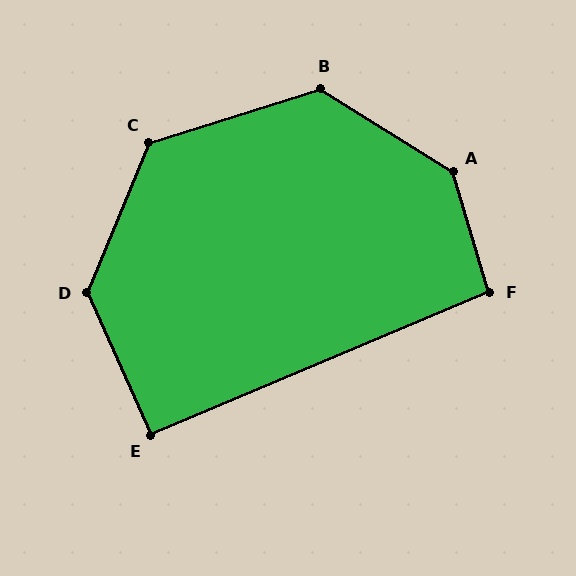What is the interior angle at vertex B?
Approximately 131 degrees (obtuse).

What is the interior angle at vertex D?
Approximately 133 degrees (obtuse).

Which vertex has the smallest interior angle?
E, at approximately 91 degrees.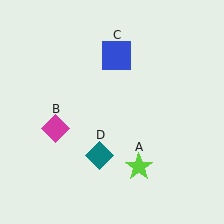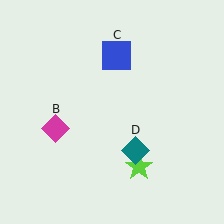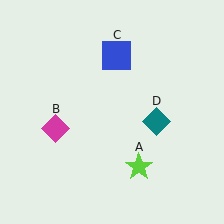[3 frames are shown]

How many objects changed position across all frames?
1 object changed position: teal diamond (object D).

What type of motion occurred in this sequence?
The teal diamond (object D) rotated counterclockwise around the center of the scene.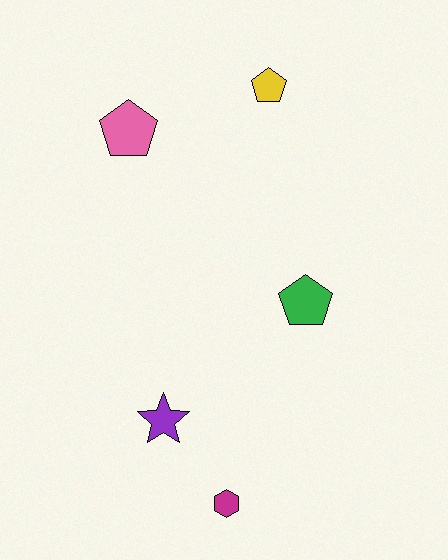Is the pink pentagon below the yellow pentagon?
Yes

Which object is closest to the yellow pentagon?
The pink pentagon is closest to the yellow pentagon.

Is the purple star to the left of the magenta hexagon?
Yes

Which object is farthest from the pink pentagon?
The magenta hexagon is farthest from the pink pentagon.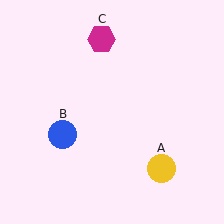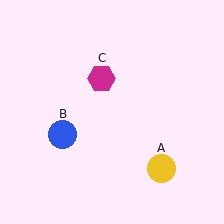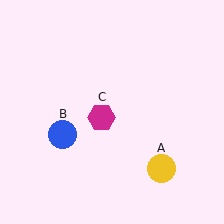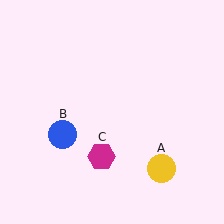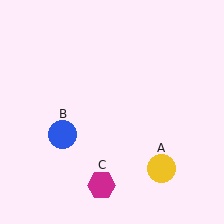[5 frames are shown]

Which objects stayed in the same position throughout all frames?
Yellow circle (object A) and blue circle (object B) remained stationary.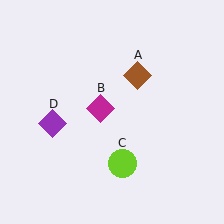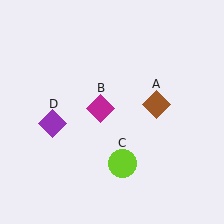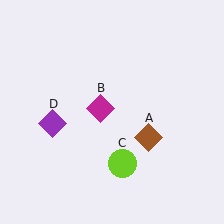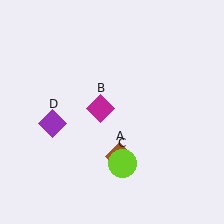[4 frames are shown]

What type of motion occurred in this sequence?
The brown diamond (object A) rotated clockwise around the center of the scene.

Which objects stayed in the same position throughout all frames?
Magenta diamond (object B) and lime circle (object C) and purple diamond (object D) remained stationary.